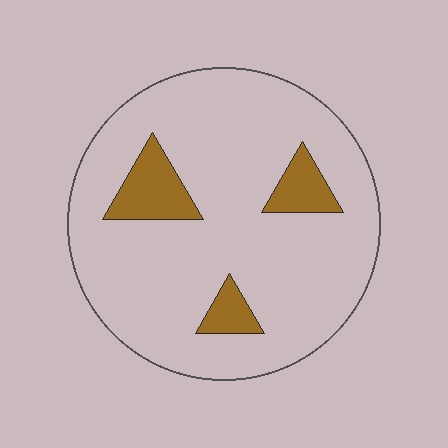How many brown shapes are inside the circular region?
3.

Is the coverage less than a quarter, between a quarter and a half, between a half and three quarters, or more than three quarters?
Less than a quarter.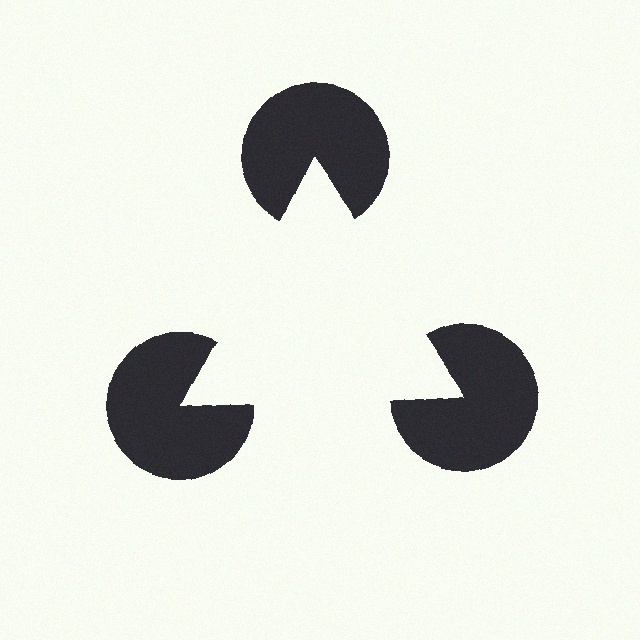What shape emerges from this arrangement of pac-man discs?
An illusory triangle — its edges are inferred from the aligned wedge cuts in the pac-man discs, not physically drawn.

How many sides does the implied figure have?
3 sides.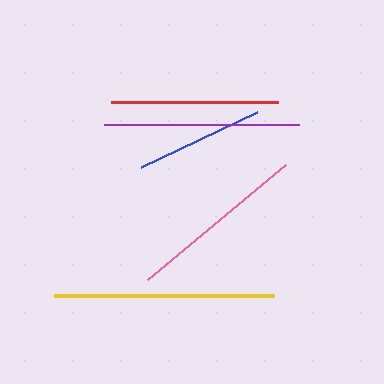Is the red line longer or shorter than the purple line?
The purple line is longer than the red line.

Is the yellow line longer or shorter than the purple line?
The yellow line is longer than the purple line.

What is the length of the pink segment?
The pink segment is approximately 180 pixels long.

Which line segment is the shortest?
The blue line is the shortest at approximately 128 pixels.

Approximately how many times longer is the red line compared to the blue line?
The red line is approximately 1.3 times the length of the blue line.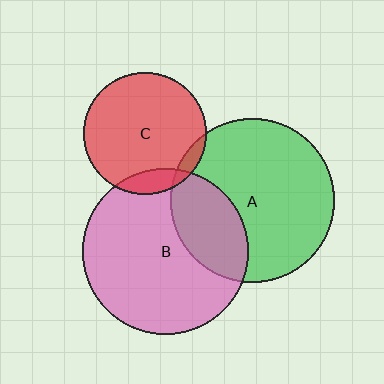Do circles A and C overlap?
Yes.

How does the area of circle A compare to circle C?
Approximately 1.8 times.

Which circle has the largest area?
Circle B (pink).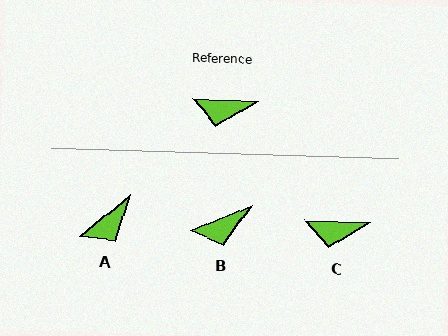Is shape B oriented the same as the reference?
No, it is off by about 25 degrees.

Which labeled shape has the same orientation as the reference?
C.